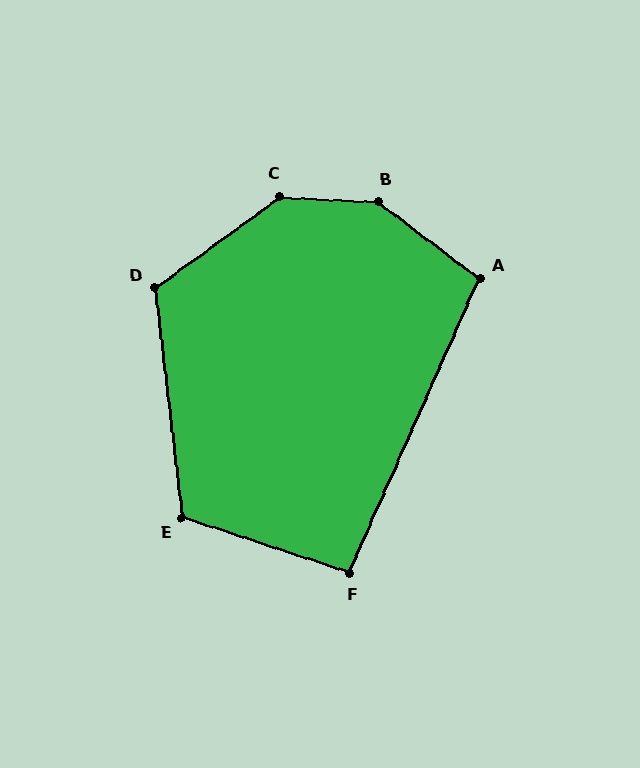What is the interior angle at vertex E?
Approximately 115 degrees (obtuse).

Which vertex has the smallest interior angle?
F, at approximately 95 degrees.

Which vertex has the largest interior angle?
B, at approximately 146 degrees.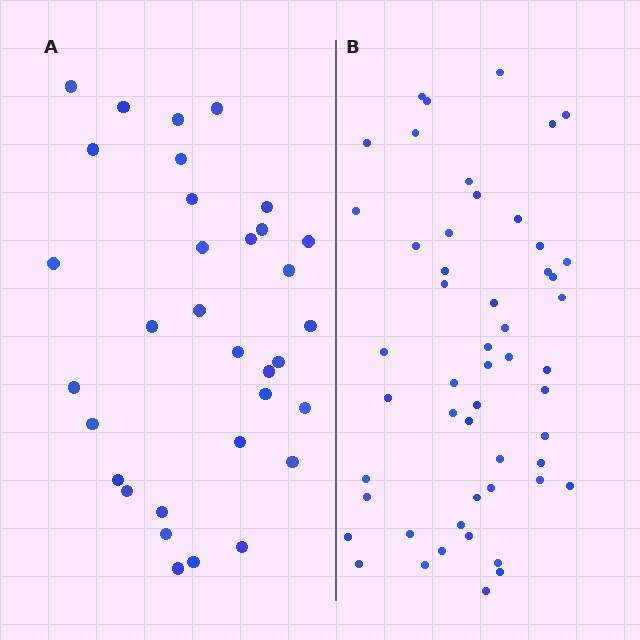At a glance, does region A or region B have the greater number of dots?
Region B (the right region) has more dots.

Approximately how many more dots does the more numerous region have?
Region B has approximately 20 more dots than region A.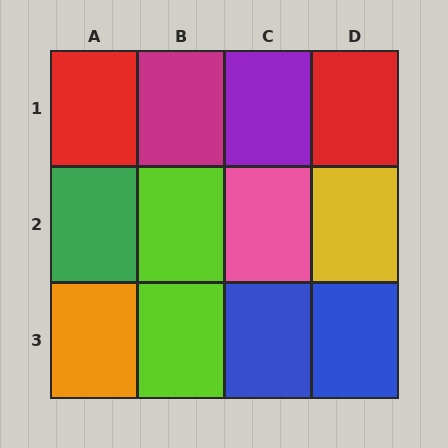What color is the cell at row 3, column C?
Blue.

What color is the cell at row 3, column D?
Blue.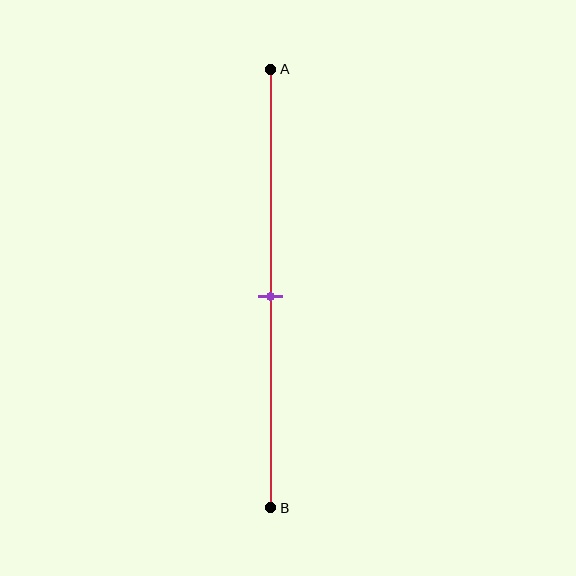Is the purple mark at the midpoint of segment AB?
Yes, the mark is approximately at the midpoint.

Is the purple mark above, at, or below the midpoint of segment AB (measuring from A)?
The purple mark is approximately at the midpoint of segment AB.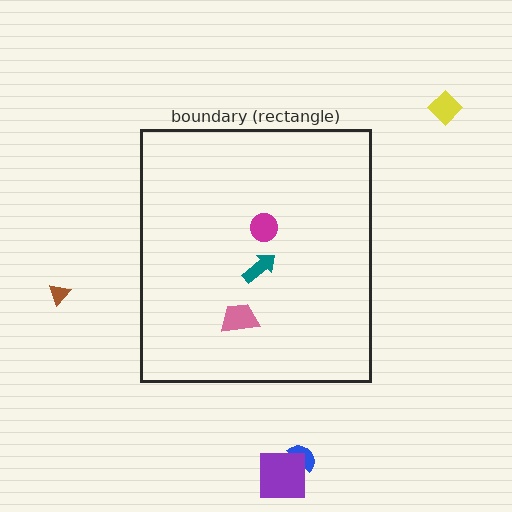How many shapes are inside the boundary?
3 inside, 4 outside.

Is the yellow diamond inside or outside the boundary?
Outside.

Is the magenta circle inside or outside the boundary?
Inside.